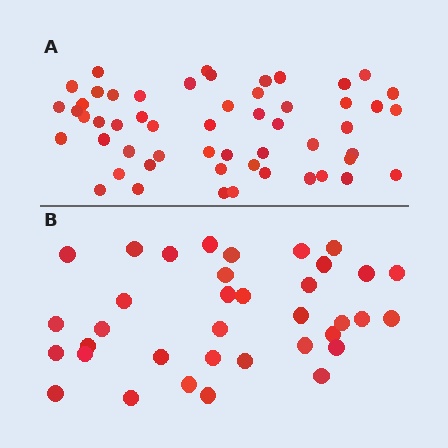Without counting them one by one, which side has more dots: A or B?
Region A (the top region) has more dots.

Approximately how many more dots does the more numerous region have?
Region A has approximately 20 more dots than region B.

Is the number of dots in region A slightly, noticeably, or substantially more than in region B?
Region A has substantially more. The ratio is roughly 1.5 to 1.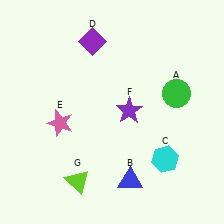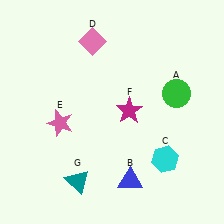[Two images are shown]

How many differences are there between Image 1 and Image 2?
There are 3 differences between the two images.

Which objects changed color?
D changed from purple to pink. F changed from purple to magenta. G changed from lime to teal.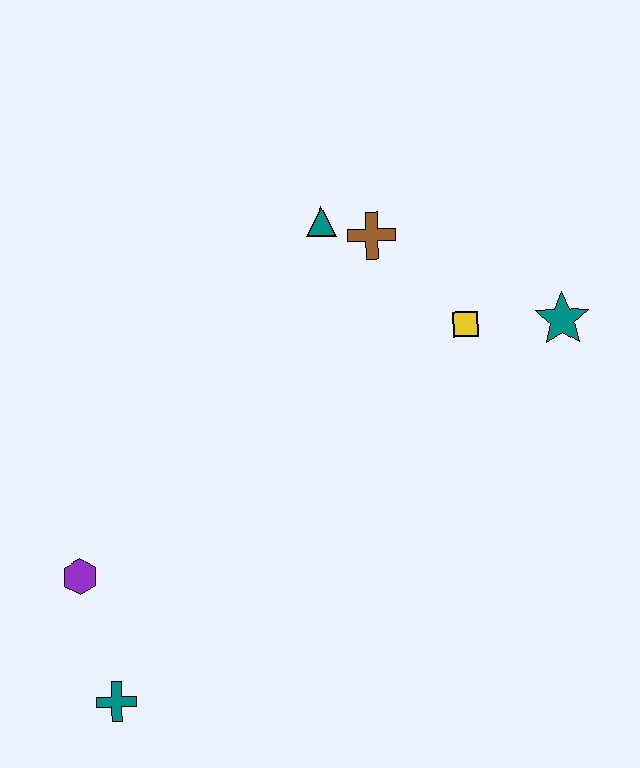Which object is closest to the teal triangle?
The brown cross is closest to the teal triangle.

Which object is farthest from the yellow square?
The teal cross is farthest from the yellow square.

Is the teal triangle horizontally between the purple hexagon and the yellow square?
Yes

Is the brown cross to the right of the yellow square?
No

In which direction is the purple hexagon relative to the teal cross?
The purple hexagon is above the teal cross.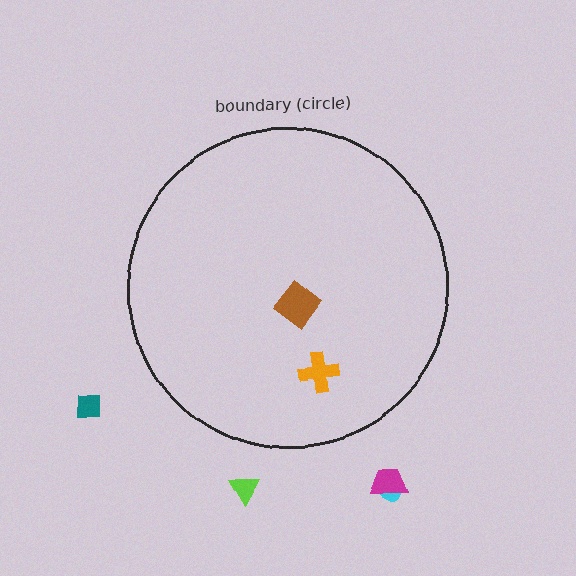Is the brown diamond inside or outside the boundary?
Inside.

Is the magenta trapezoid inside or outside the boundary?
Outside.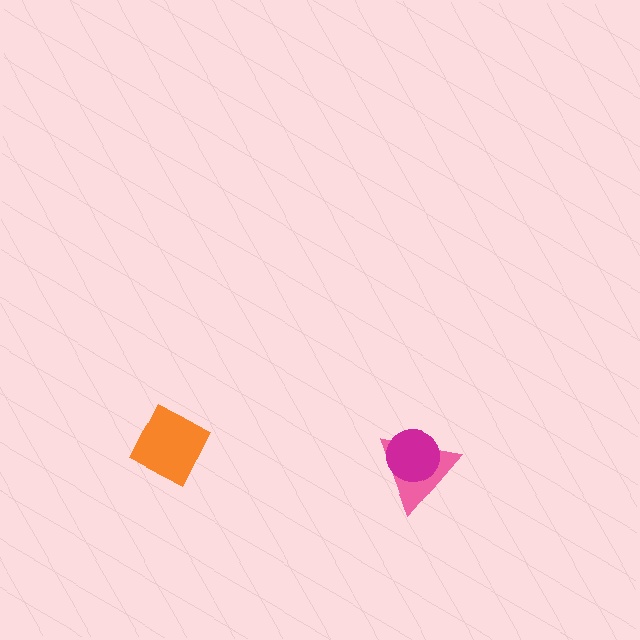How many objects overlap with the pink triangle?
1 object overlaps with the pink triangle.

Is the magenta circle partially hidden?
No, no other shape covers it.